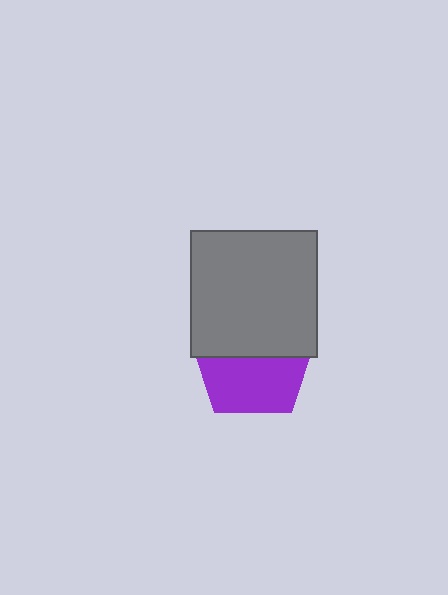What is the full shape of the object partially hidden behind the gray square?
The partially hidden object is a purple pentagon.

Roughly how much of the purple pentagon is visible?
About half of it is visible (roughly 52%).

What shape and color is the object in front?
The object in front is a gray square.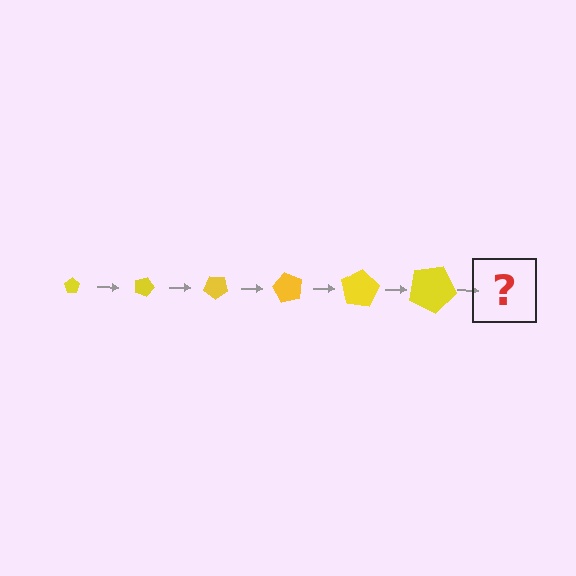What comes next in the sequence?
The next element should be a pentagon, larger than the previous one and rotated 120 degrees from the start.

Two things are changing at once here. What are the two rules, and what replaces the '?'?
The two rules are that the pentagon grows larger each step and it rotates 20 degrees each step. The '?' should be a pentagon, larger than the previous one and rotated 120 degrees from the start.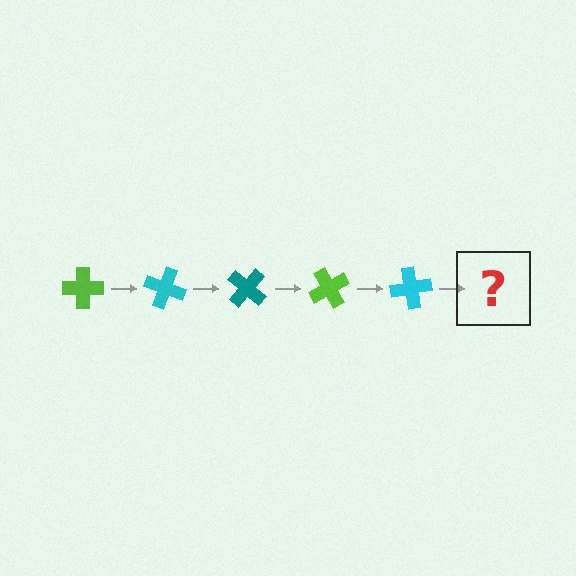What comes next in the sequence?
The next element should be a teal cross, rotated 100 degrees from the start.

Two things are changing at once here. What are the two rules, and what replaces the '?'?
The two rules are that it rotates 20 degrees each step and the color cycles through lime, cyan, and teal. The '?' should be a teal cross, rotated 100 degrees from the start.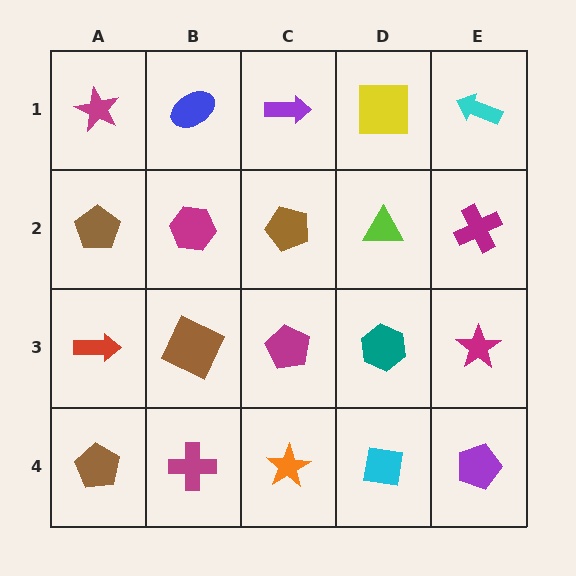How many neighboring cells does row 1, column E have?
2.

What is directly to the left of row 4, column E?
A cyan square.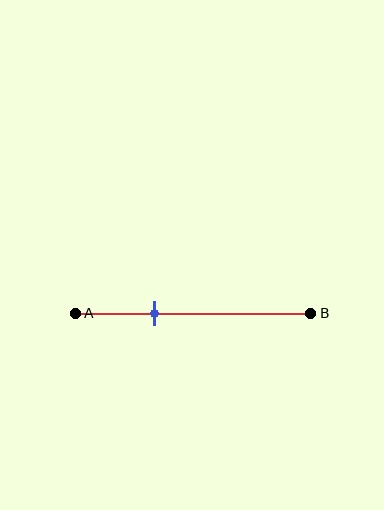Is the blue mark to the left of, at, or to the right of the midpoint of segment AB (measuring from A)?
The blue mark is to the left of the midpoint of segment AB.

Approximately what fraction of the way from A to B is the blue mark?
The blue mark is approximately 35% of the way from A to B.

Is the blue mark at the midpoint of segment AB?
No, the mark is at about 35% from A, not at the 50% midpoint.